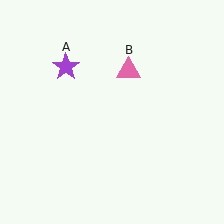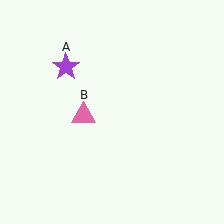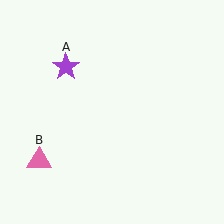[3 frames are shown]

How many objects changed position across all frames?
1 object changed position: pink triangle (object B).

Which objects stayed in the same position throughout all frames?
Purple star (object A) remained stationary.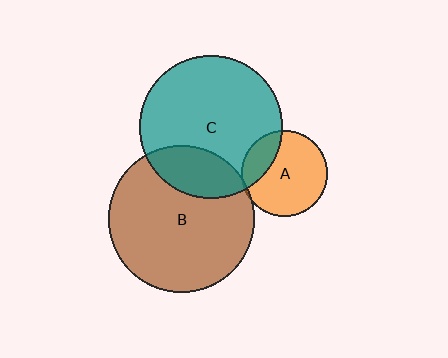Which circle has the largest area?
Circle B (brown).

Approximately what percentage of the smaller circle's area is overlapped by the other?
Approximately 5%.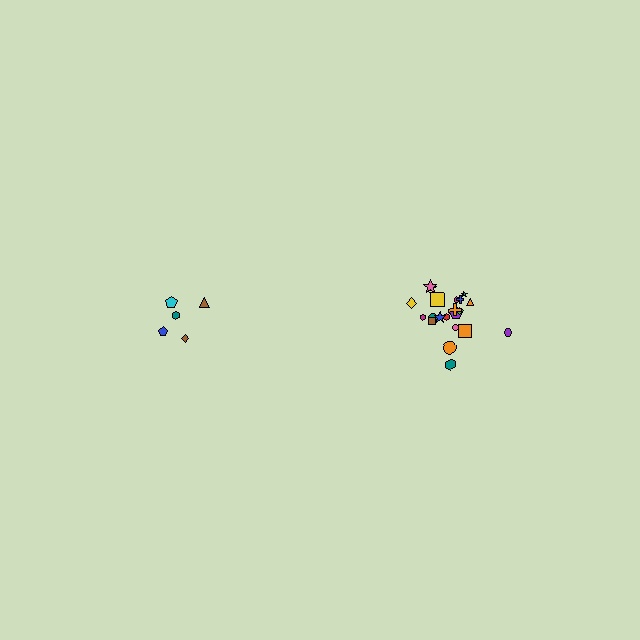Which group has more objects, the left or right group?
The right group.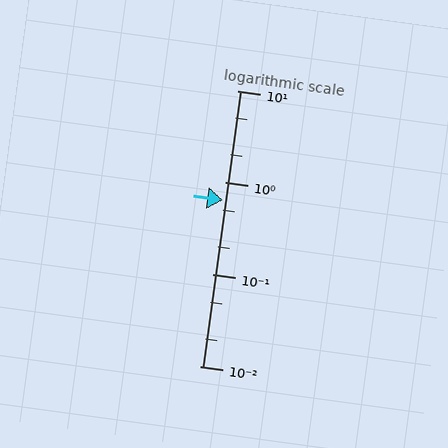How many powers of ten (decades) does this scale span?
The scale spans 3 decades, from 0.01 to 10.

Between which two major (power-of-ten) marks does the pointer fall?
The pointer is between 0.1 and 1.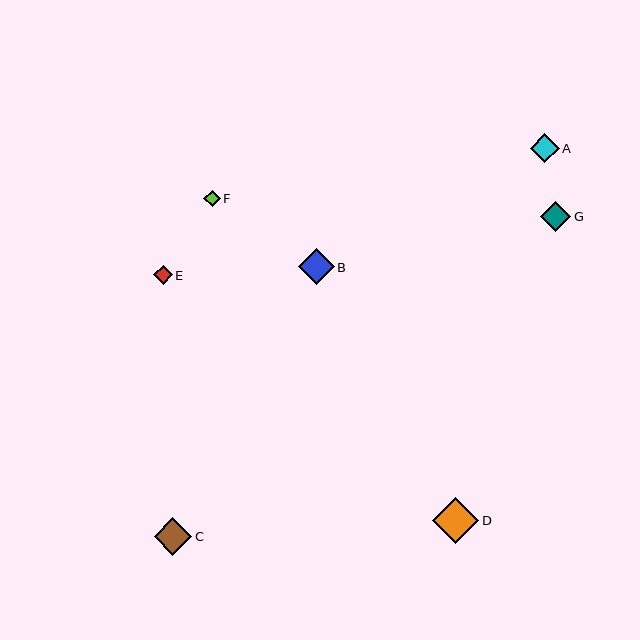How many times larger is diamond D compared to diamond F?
Diamond D is approximately 2.8 times the size of diamond F.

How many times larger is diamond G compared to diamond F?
Diamond G is approximately 1.8 times the size of diamond F.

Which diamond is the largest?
Diamond D is the largest with a size of approximately 46 pixels.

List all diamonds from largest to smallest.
From largest to smallest: D, C, B, G, A, E, F.